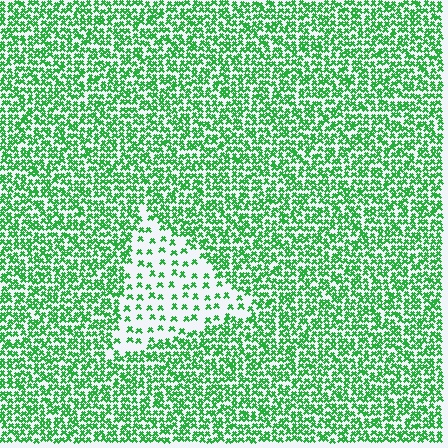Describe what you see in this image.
The image contains small green elements arranged at two different densities. A triangle-shaped region is visible where the elements are less densely packed than the surrounding area.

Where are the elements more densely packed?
The elements are more densely packed outside the triangle boundary.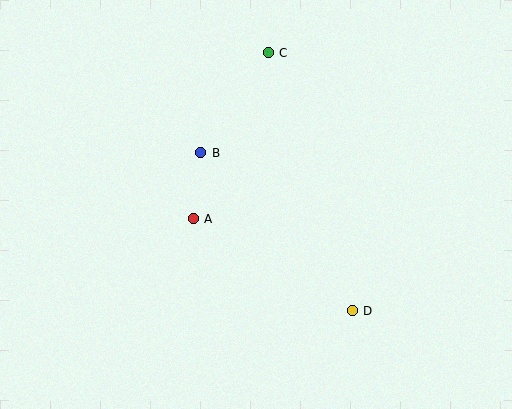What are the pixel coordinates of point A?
Point A is at (193, 219).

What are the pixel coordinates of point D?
Point D is at (352, 311).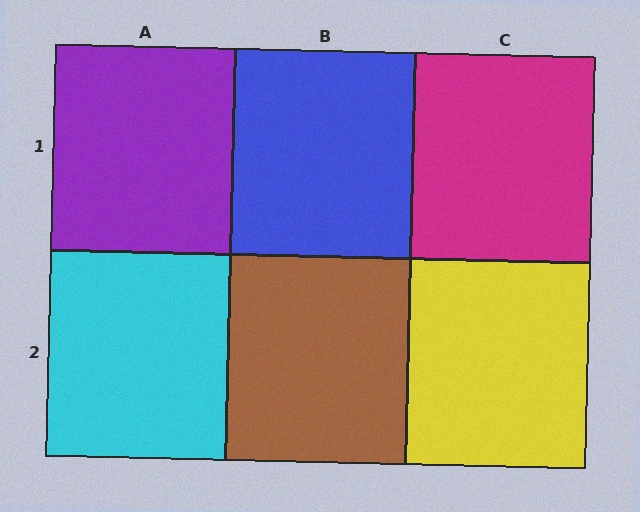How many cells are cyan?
1 cell is cyan.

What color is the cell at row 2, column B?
Brown.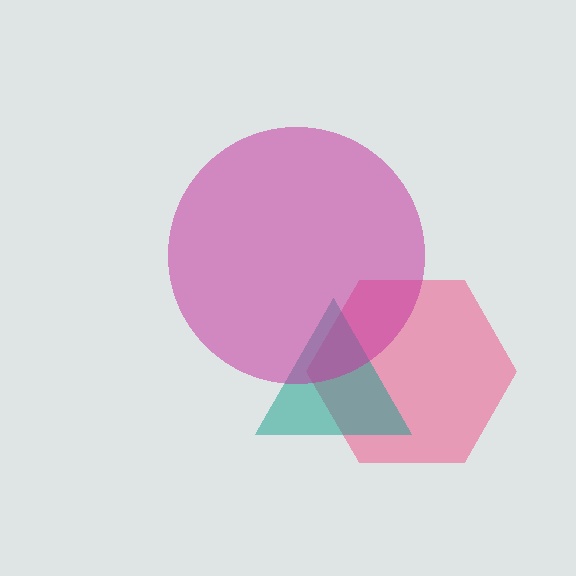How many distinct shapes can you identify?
There are 3 distinct shapes: a pink hexagon, a teal triangle, a magenta circle.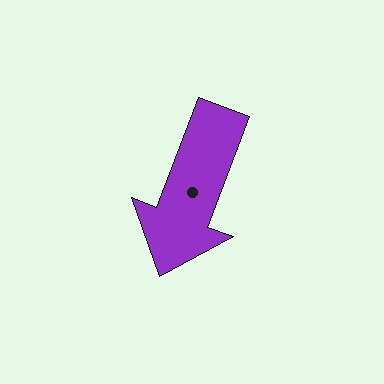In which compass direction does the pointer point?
South.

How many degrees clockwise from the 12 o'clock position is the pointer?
Approximately 201 degrees.